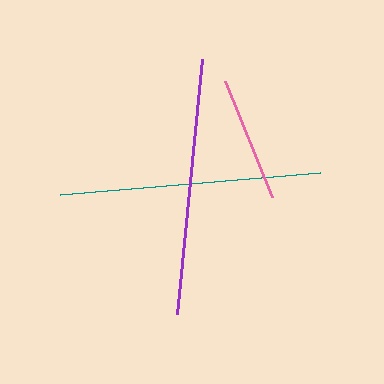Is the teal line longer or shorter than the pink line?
The teal line is longer than the pink line.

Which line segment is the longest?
The teal line is the longest at approximately 261 pixels.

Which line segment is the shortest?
The pink line is the shortest at approximately 125 pixels.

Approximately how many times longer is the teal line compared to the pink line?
The teal line is approximately 2.1 times the length of the pink line.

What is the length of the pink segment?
The pink segment is approximately 125 pixels long.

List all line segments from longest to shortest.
From longest to shortest: teal, purple, pink.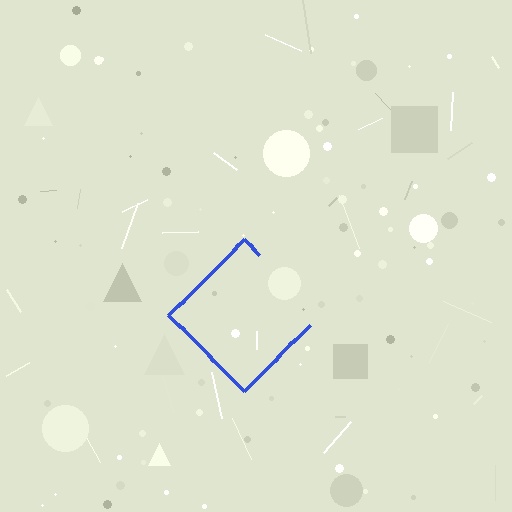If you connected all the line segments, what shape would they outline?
They would outline a diamond.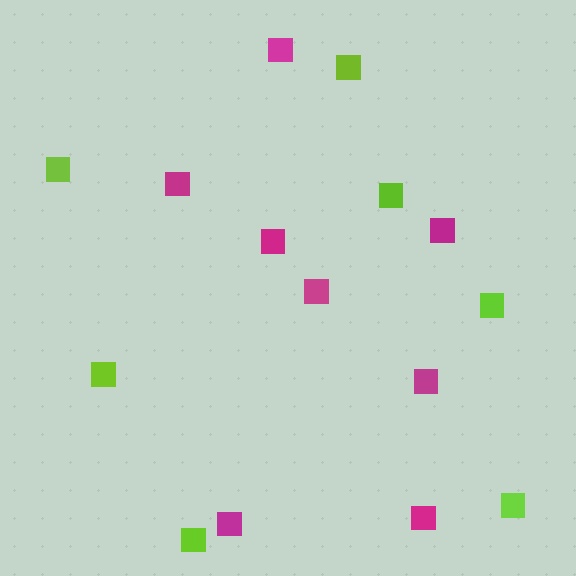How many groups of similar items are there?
There are 2 groups: one group of magenta squares (8) and one group of lime squares (7).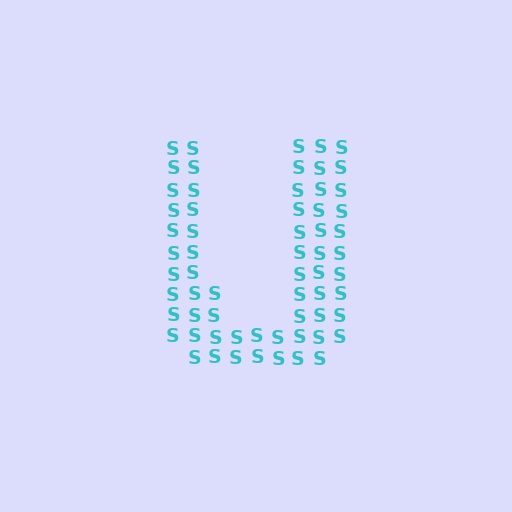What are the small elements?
The small elements are letter S's.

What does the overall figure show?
The overall figure shows the letter U.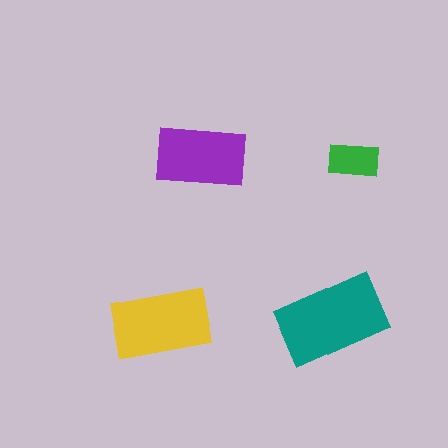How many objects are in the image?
There are 4 objects in the image.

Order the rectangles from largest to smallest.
the teal one, the yellow one, the purple one, the green one.